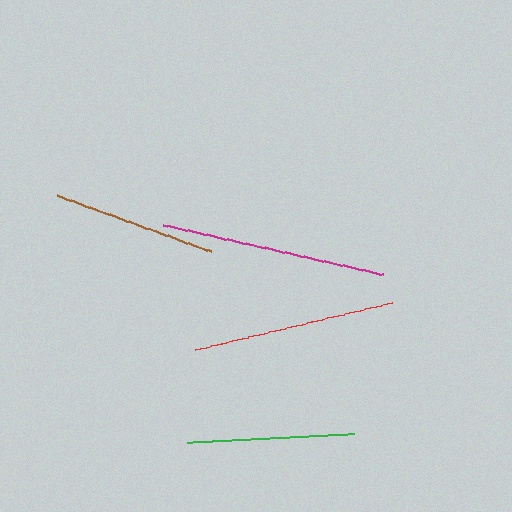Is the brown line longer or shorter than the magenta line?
The magenta line is longer than the brown line.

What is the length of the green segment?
The green segment is approximately 169 pixels long.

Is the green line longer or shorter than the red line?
The red line is longer than the green line.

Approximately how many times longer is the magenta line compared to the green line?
The magenta line is approximately 1.3 times the length of the green line.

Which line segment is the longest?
The magenta line is the longest at approximately 225 pixels.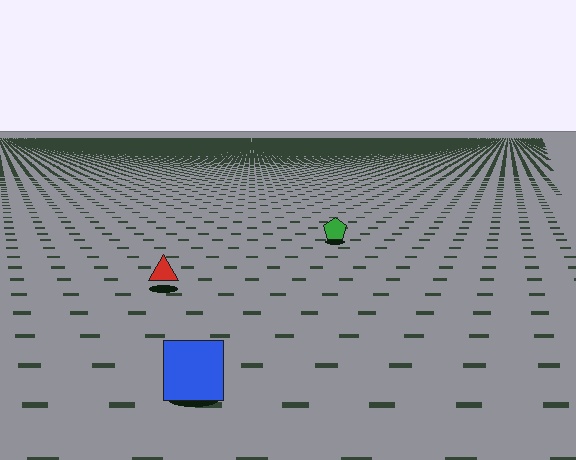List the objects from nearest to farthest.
From nearest to farthest: the blue square, the red triangle, the green pentagon.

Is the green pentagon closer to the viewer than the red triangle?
No. The red triangle is closer — you can tell from the texture gradient: the ground texture is coarser near it.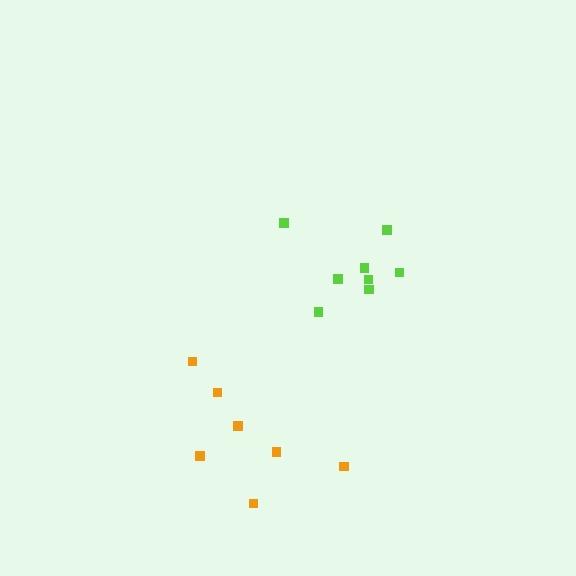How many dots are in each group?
Group 1: 8 dots, Group 2: 7 dots (15 total).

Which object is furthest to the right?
The lime cluster is rightmost.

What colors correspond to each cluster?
The clusters are colored: lime, orange.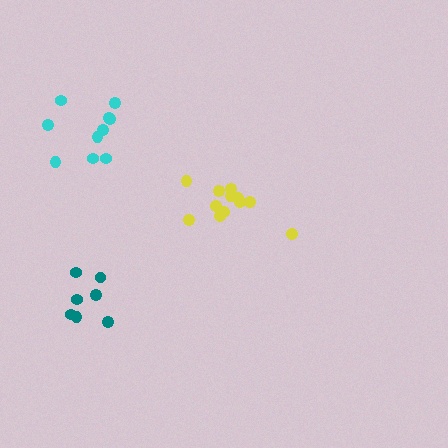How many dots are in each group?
Group 1: 12 dots, Group 2: 7 dots, Group 3: 10 dots (29 total).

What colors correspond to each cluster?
The clusters are colored: yellow, teal, cyan.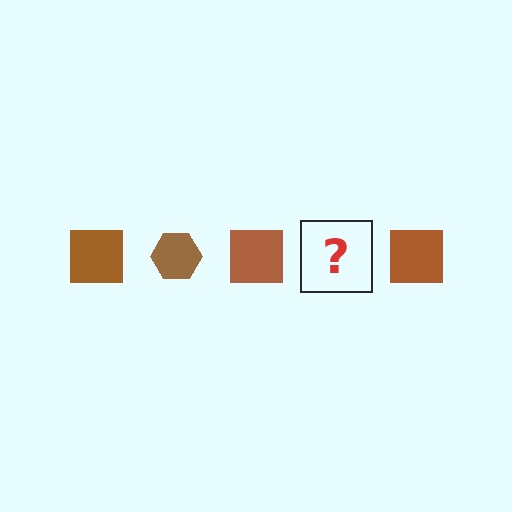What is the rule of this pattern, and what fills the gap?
The rule is that the pattern cycles through square, hexagon shapes in brown. The gap should be filled with a brown hexagon.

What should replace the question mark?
The question mark should be replaced with a brown hexagon.